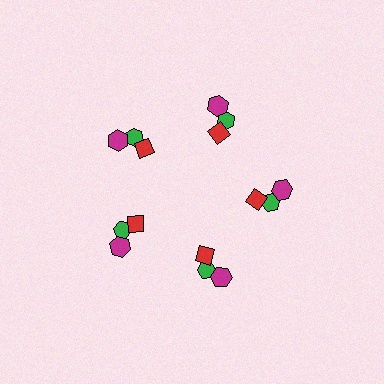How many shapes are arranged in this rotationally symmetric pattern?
There are 15 shapes, arranged in 5 groups of 3.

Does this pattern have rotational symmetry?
Yes, this pattern has 5-fold rotational symmetry. It looks the same after rotating 72 degrees around the center.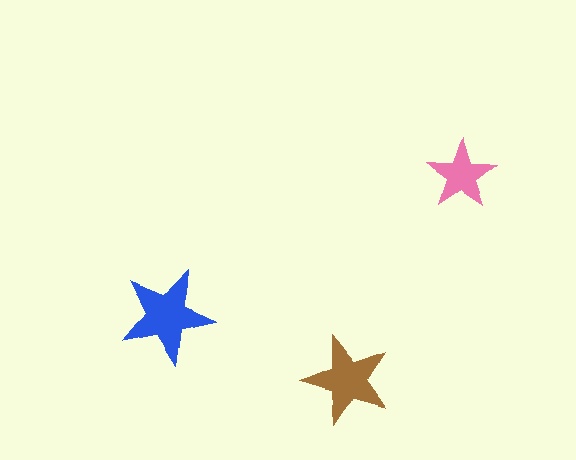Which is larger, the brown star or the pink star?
The brown one.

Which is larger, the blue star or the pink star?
The blue one.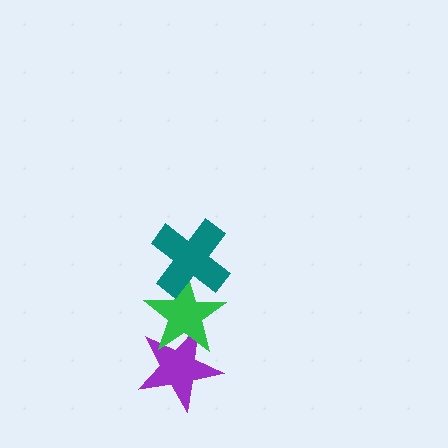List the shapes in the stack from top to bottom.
From top to bottom: the teal cross, the green star, the purple star.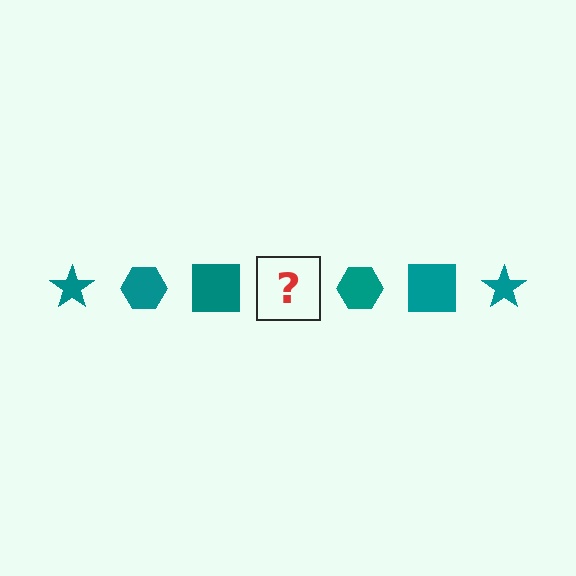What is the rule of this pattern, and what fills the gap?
The rule is that the pattern cycles through star, hexagon, square shapes in teal. The gap should be filled with a teal star.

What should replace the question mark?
The question mark should be replaced with a teal star.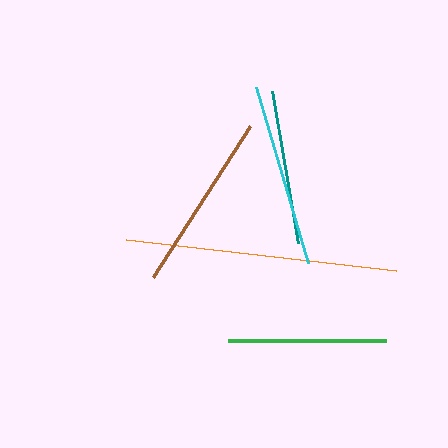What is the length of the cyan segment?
The cyan segment is approximately 183 pixels long.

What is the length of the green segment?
The green segment is approximately 157 pixels long.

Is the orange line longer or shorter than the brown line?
The orange line is longer than the brown line.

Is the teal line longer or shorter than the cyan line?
The cyan line is longer than the teal line.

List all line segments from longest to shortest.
From longest to shortest: orange, cyan, brown, green, teal.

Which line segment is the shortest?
The teal line is the shortest at approximately 155 pixels.